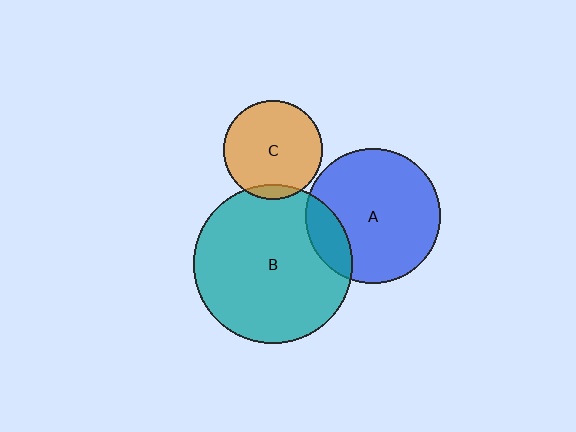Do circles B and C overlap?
Yes.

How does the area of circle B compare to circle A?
Approximately 1.4 times.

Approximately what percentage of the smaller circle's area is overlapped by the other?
Approximately 10%.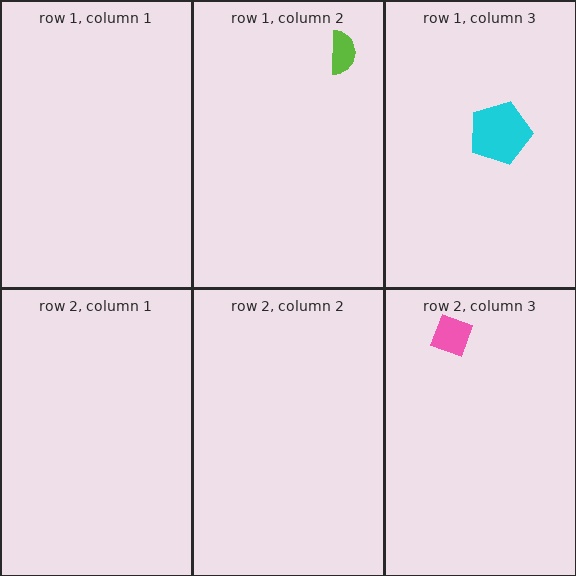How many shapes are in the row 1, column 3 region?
1.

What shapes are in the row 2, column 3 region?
The pink diamond.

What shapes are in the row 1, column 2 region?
The lime semicircle.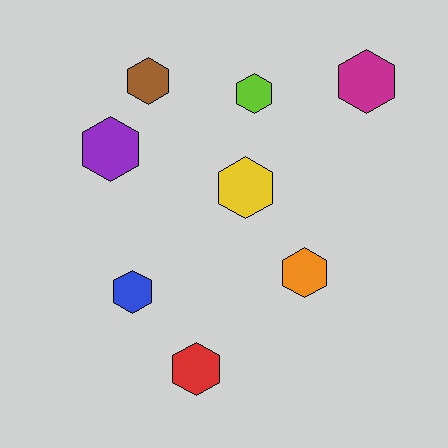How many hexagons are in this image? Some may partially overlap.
There are 8 hexagons.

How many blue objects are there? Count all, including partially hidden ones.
There is 1 blue object.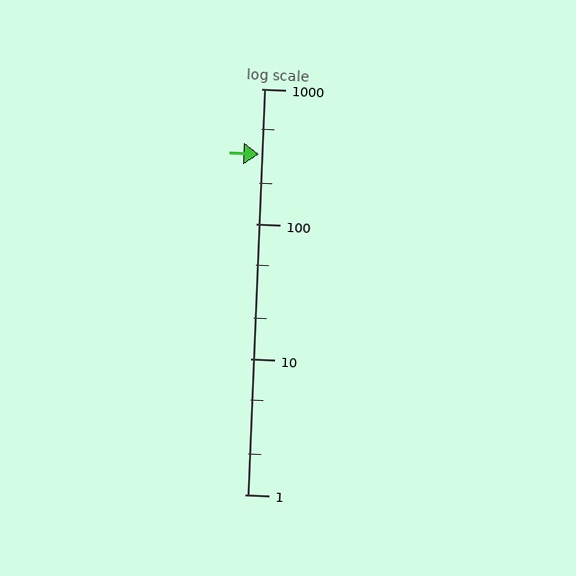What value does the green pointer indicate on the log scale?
The pointer indicates approximately 330.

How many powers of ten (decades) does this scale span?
The scale spans 3 decades, from 1 to 1000.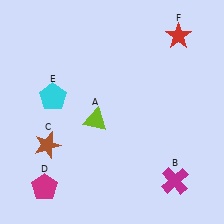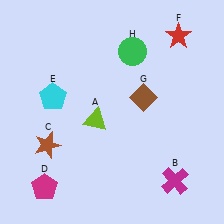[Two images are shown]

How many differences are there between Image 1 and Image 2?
There are 2 differences between the two images.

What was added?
A brown diamond (G), a green circle (H) were added in Image 2.